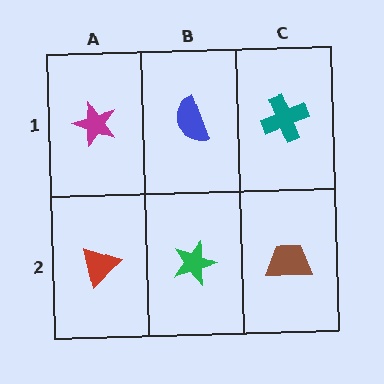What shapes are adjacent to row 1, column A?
A red triangle (row 2, column A), a blue semicircle (row 1, column B).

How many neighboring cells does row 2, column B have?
3.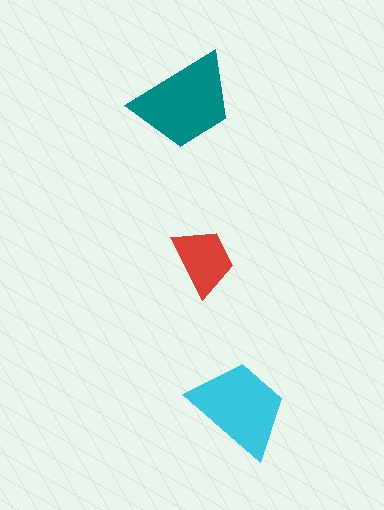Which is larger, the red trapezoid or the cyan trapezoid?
The cyan one.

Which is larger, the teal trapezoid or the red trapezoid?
The teal one.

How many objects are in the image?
There are 3 objects in the image.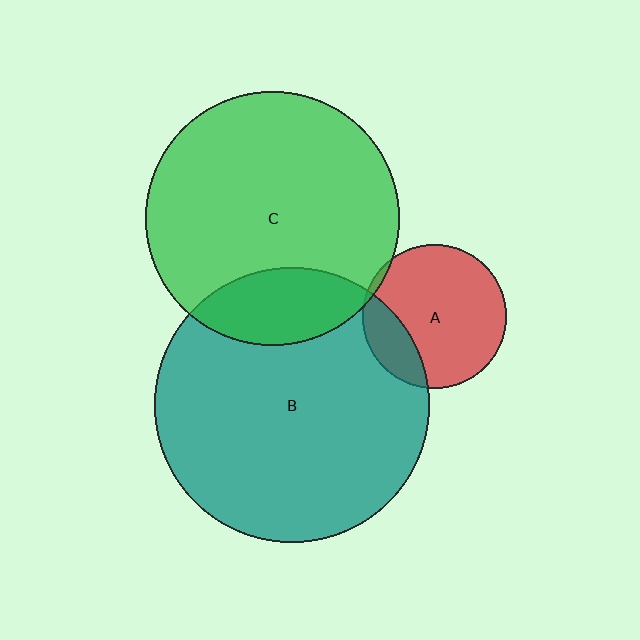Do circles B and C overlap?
Yes.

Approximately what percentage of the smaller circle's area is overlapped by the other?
Approximately 20%.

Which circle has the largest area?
Circle B (teal).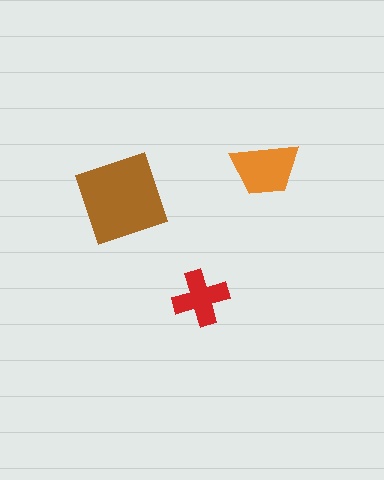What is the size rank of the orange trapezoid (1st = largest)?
2nd.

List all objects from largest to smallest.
The brown diamond, the orange trapezoid, the red cross.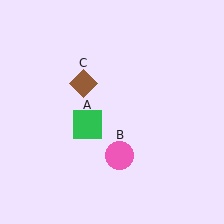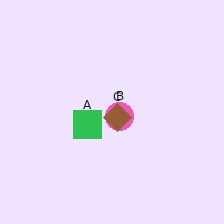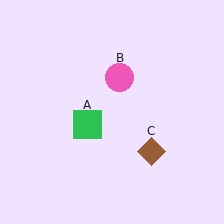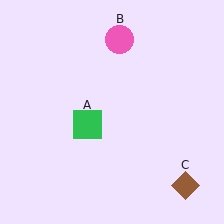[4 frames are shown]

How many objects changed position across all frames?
2 objects changed position: pink circle (object B), brown diamond (object C).